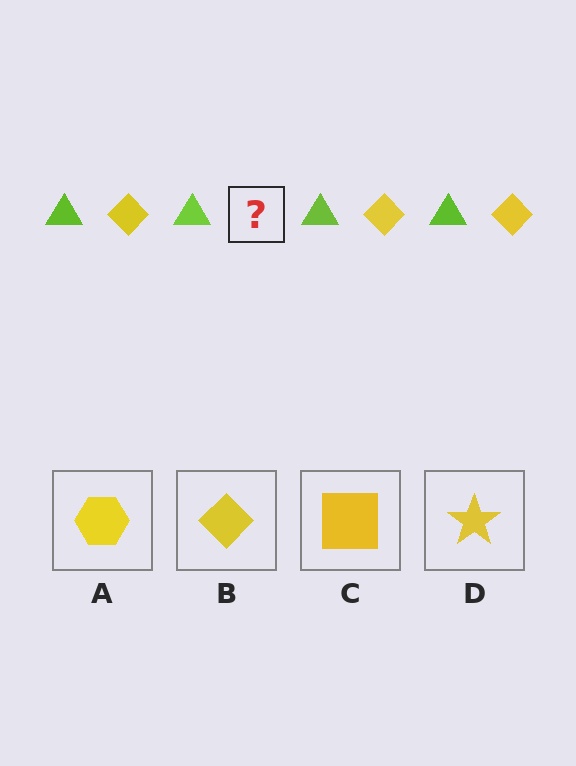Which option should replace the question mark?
Option B.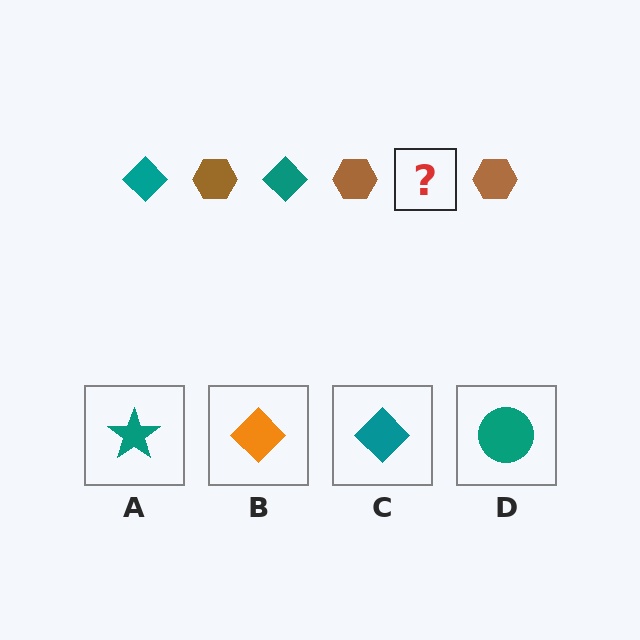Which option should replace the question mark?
Option C.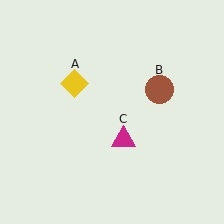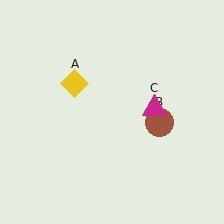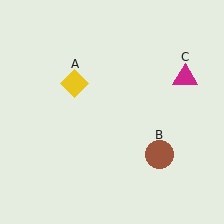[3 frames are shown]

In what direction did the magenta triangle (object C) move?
The magenta triangle (object C) moved up and to the right.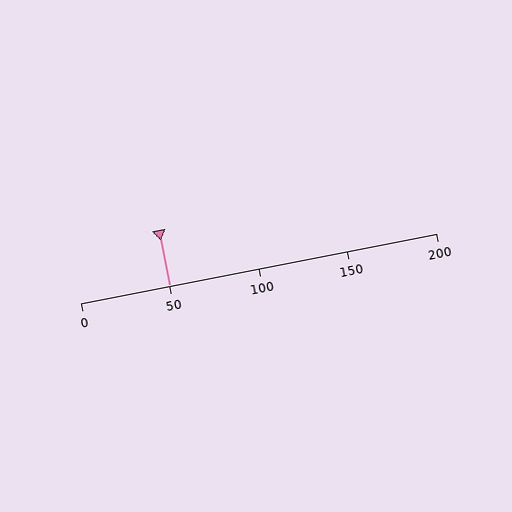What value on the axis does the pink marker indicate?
The marker indicates approximately 50.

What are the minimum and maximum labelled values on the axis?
The axis runs from 0 to 200.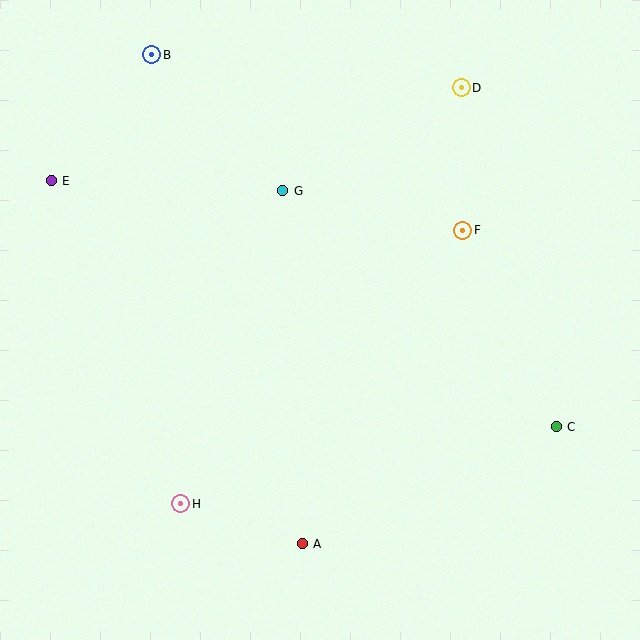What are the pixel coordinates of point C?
Point C is at (556, 427).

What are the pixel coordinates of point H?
Point H is at (181, 504).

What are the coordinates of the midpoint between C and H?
The midpoint between C and H is at (368, 465).